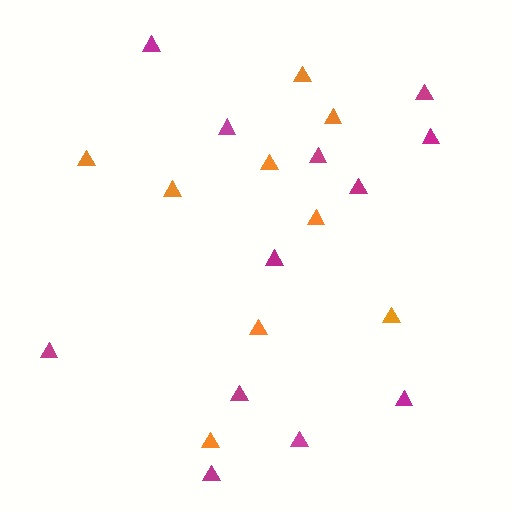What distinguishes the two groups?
There are 2 groups: one group of orange triangles (9) and one group of magenta triangles (12).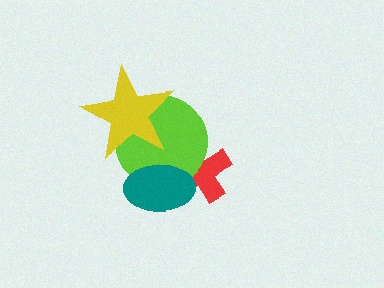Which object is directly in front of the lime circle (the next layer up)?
The yellow star is directly in front of the lime circle.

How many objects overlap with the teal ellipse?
2 objects overlap with the teal ellipse.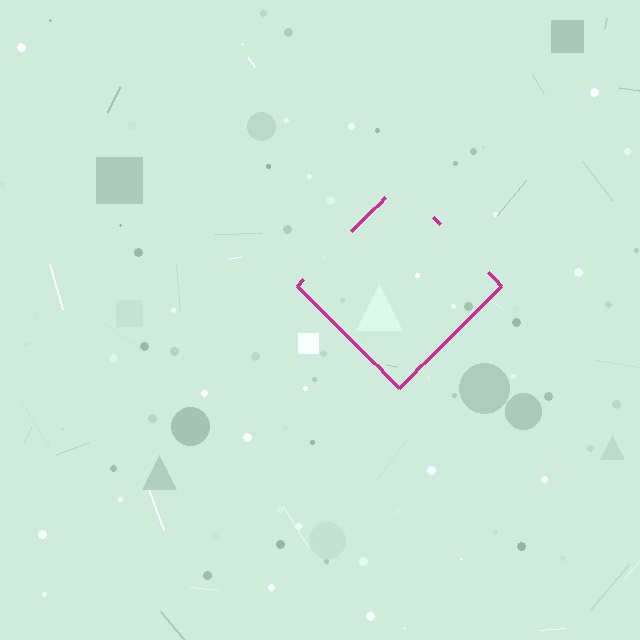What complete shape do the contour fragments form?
The contour fragments form a diamond.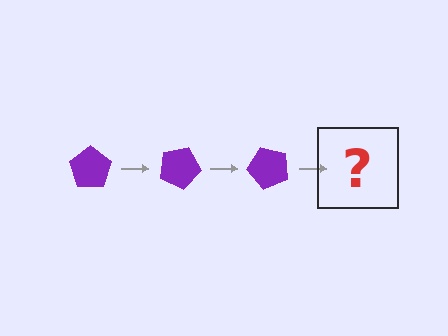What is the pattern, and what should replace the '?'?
The pattern is that the pentagon rotates 25 degrees each step. The '?' should be a purple pentagon rotated 75 degrees.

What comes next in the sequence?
The next element should be a purple pentagon rotated 75 degrees.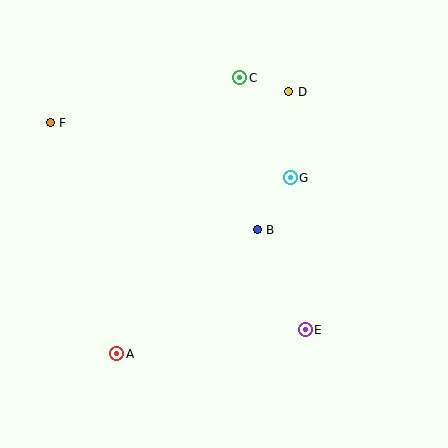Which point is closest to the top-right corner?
Point D is closest to the top-right corner.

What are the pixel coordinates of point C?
Point C is at (240, 78).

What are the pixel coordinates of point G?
Point G is at (290, 178).